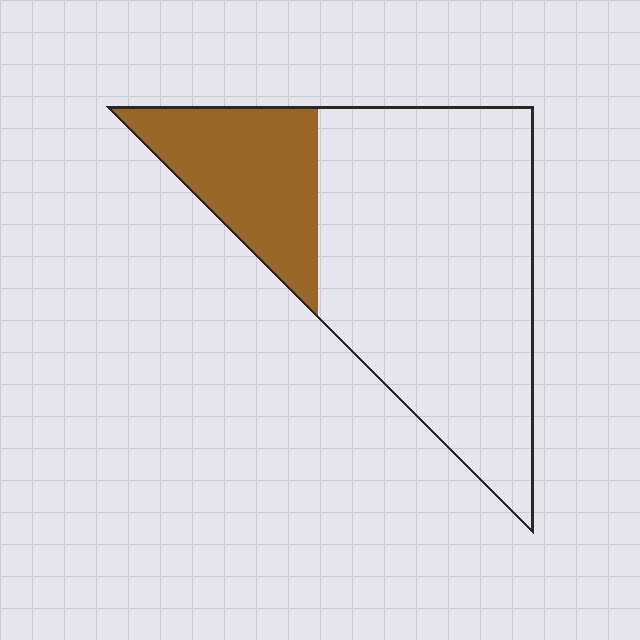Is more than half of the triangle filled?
No.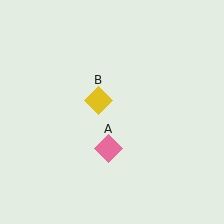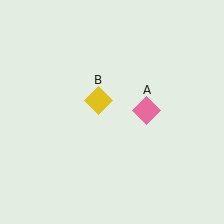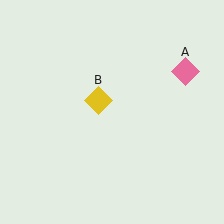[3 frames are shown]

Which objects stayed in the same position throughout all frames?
Yellow diamond (object B) remained stationary.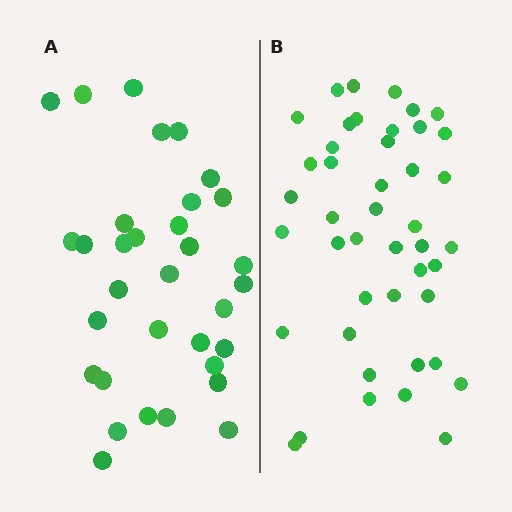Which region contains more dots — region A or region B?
Region B (the right region) has more dots.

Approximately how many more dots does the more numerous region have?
Region B has roughly 12 or so more dots than region A.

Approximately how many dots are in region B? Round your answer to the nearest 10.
About 40 dots. (The exact count is 44, which rounds to 40.)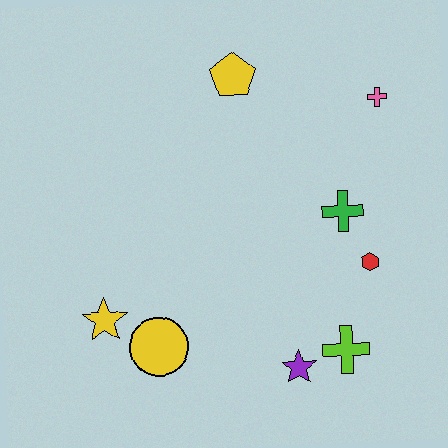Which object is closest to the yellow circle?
The yellow star is closest to the yellow circle.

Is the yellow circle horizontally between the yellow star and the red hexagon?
Yes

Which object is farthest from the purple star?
The yellow pentagon is farthest from the purple star.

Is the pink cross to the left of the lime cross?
No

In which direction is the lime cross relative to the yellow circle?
The lime cross is to the right of the yellow circle.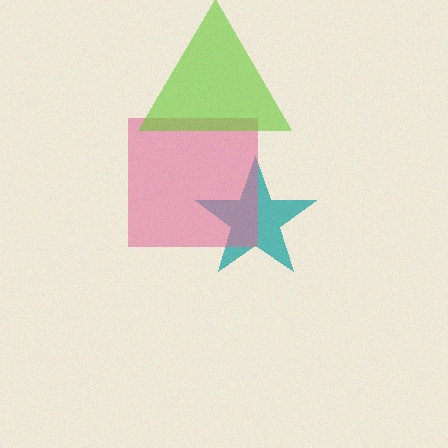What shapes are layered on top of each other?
The layered shapes are: a teal star, a pink square, a lime triangle.